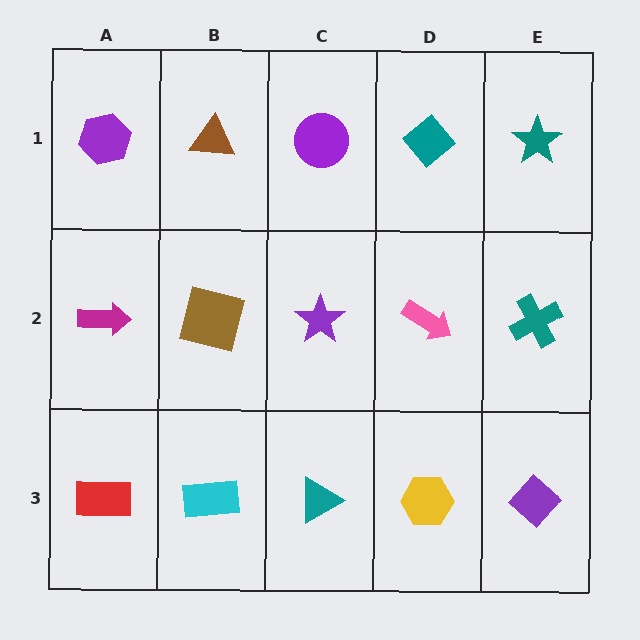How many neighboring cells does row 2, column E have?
3.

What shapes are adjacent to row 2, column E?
A teal star (row 1, column E), a purple diamond (row 3, column E), a pink arrow (row 2, column D).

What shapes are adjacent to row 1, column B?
A brown square (row 2, column B), a purple hexagon (row 1, column A), a purple circle (row 1, column C).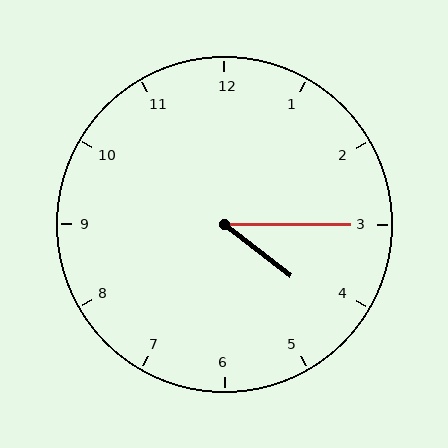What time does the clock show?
4:15.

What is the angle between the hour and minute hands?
Approximately 38 degrees.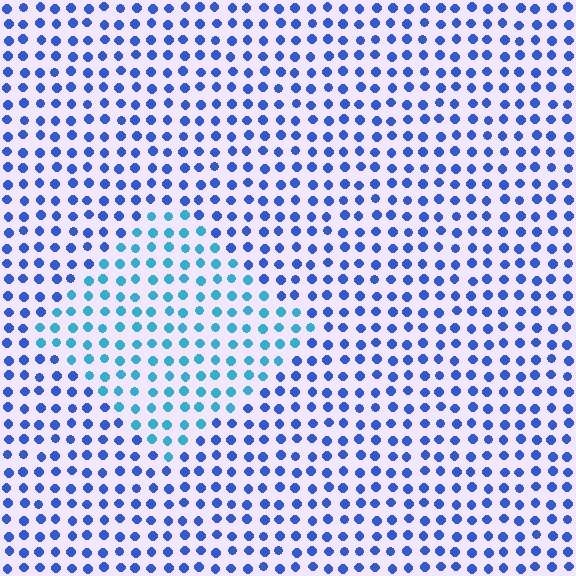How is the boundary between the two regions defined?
The boundary is defined purely by a slight shift in hue (about 34 degrees). Spacing, size, and orientation are identical on both sides.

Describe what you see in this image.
The image is filled with small blue elements in a uniform arrangement. A diamond-shaped region is visible where the elements are tinted to a slightly different hue, forming a subtle color boundary.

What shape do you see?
I see a diamond.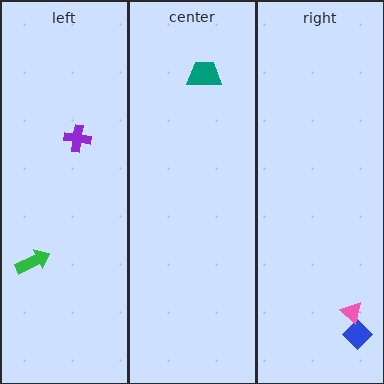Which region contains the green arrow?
The left region.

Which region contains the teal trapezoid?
The center region.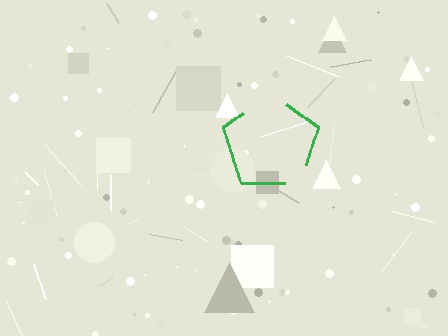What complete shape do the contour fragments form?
The contour fragments form a pentagon.